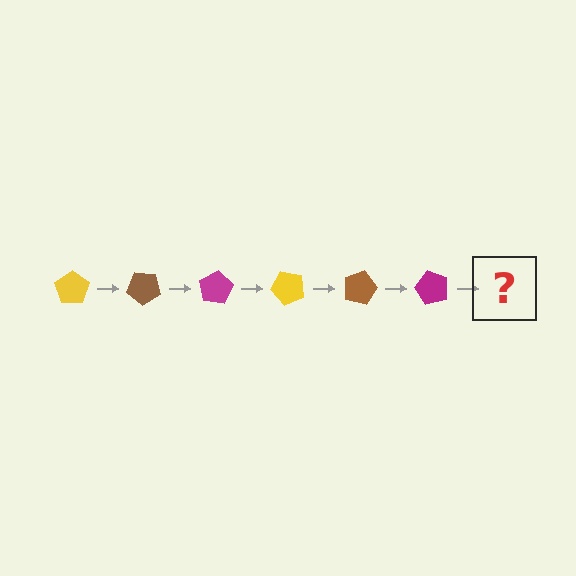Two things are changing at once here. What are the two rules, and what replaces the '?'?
The two rules are that it rotates 40 degrees each step and the color cycles through yellow, brown, and magenta. The '?' should be a yellow pentagon, rotated 240 degrees from the start.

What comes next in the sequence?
The next element should be a yellow pentagon, rotated 240 degrees from the start.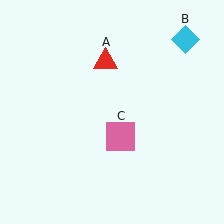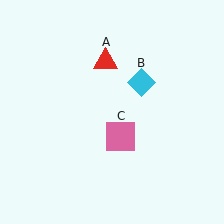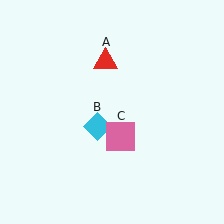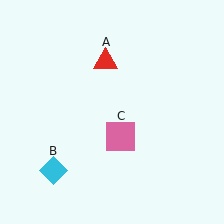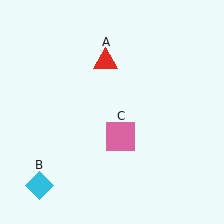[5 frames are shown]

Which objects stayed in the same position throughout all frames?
Red triangle (object A) and pink square (object C) remained stationary.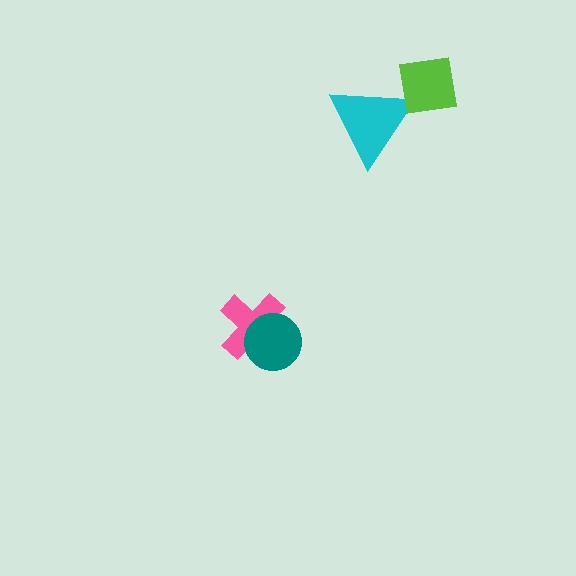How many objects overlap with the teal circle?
1 object overlaps with the teal circle.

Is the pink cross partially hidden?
Yes, it is partially covered by another shape.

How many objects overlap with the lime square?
1 object overlaps with the lime square.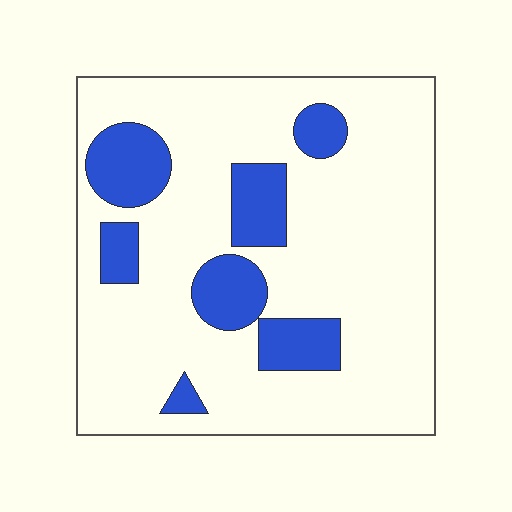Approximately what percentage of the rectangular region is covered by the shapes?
Approximately 20%.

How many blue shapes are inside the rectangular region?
7.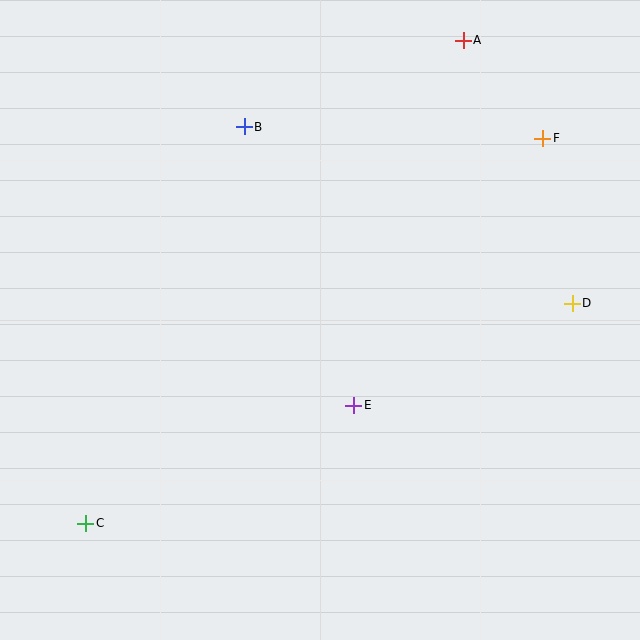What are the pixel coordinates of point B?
Point B is at (244, 127).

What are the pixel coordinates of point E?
Point E is at (354, 406).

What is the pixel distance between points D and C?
The distance between D and C is 534 pixels.